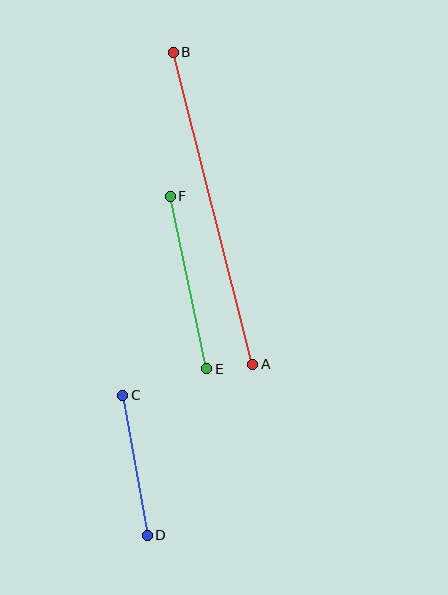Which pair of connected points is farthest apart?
Points A and B are farthest apart.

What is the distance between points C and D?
The distance is approximately 142 pixels.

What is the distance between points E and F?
The distance is approximately 176 pixels.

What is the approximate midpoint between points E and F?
The midpoint is at approximately (189, 282) pixels.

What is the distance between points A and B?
The distance is approximately 322 pixels.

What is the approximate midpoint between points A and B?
The midpoint is at approximately (213, 208) pixels.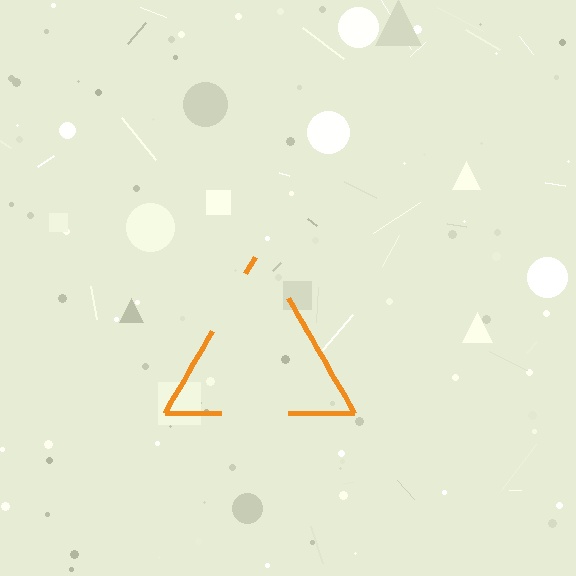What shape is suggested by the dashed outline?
The dashed outline suggests a triangle.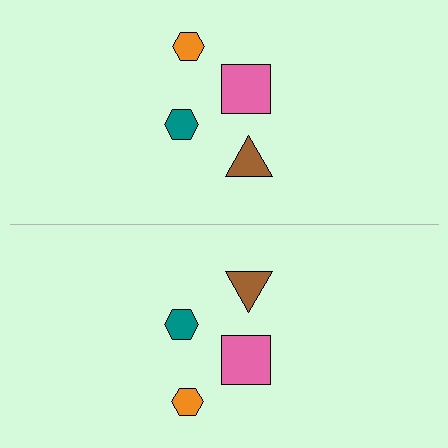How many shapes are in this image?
There are 8 shapes in this image.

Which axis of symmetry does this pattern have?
The pattern has a horizontal axis of symmetry running through the center of the image.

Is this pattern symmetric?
Yes, this pattern has bilateral (reflection) symmetry.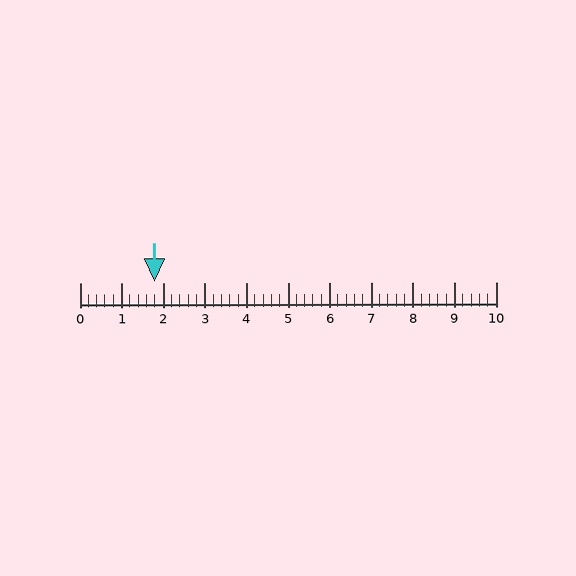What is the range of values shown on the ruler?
The ruler shows values from 0 to 10.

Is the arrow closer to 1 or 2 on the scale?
The arrow is closer to 2.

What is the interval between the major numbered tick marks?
The major tick marks are spaced 1 units apart.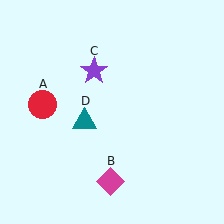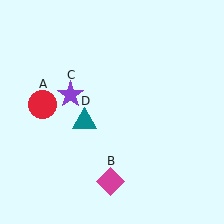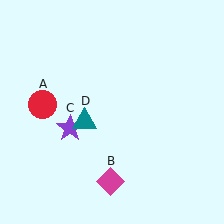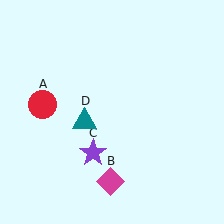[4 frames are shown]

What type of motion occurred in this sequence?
The purple star (object C) rotated counterclockwise around the center of the scene.